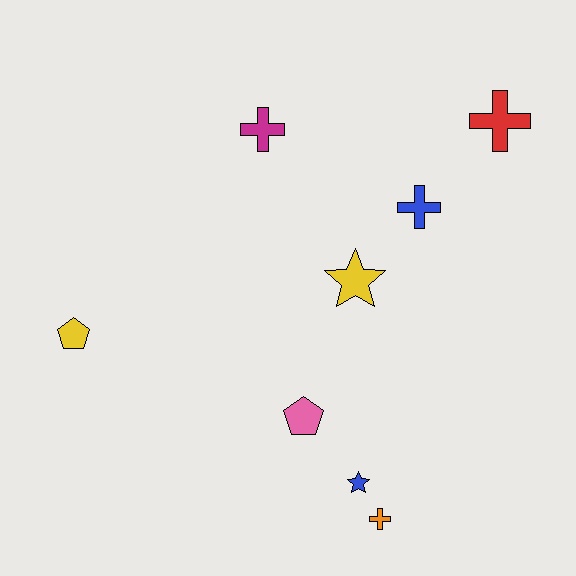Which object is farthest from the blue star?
The red cross is farthest from the blue star.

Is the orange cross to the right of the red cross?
No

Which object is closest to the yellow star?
The blue cross is closest to the yellow star.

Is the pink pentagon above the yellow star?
No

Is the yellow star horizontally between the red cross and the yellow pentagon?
Yes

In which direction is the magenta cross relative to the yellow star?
The magenta cross is above the yellow star.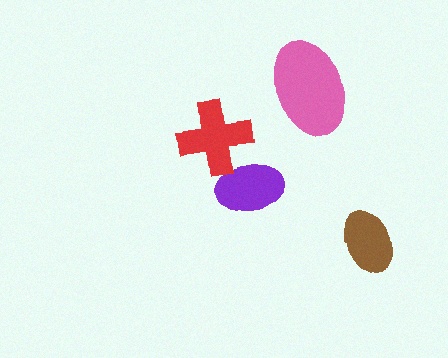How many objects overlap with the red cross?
1 object overlaps with the red cross.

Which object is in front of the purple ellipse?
The red cross is in front of the purple ellipse.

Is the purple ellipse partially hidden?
Yes, it is partially covered by another shape.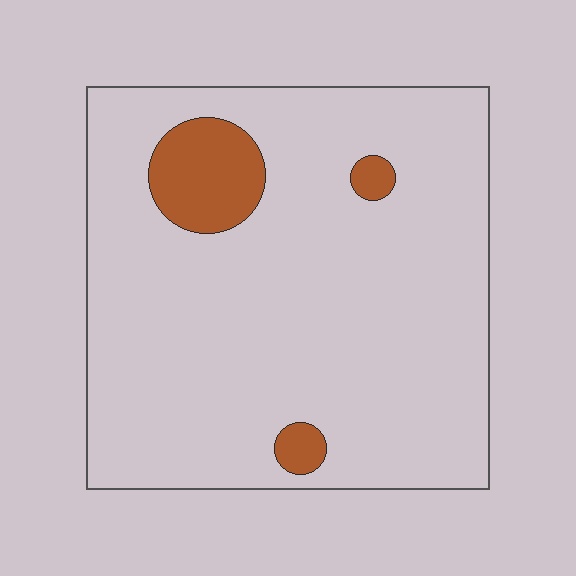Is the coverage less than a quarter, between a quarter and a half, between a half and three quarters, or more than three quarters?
Less than a quarter.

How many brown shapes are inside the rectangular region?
3.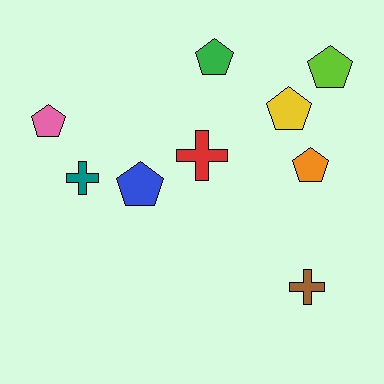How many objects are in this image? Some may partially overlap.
There are 9 objects.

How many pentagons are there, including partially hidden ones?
There are 6 pentagons.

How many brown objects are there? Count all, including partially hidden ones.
There is 1 brown object.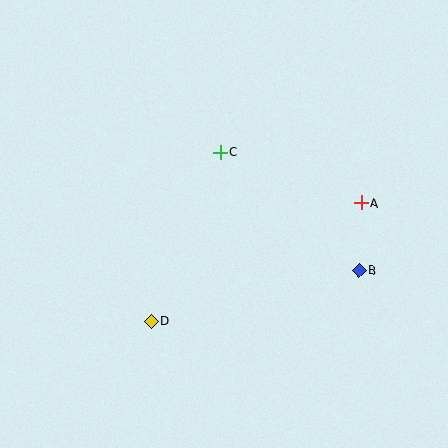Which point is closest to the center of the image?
Point C at (220, 152) is closest to the center.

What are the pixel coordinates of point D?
Point D is at (151, 321).